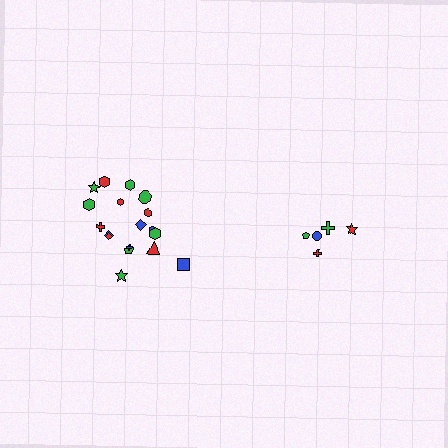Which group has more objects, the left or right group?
The left group.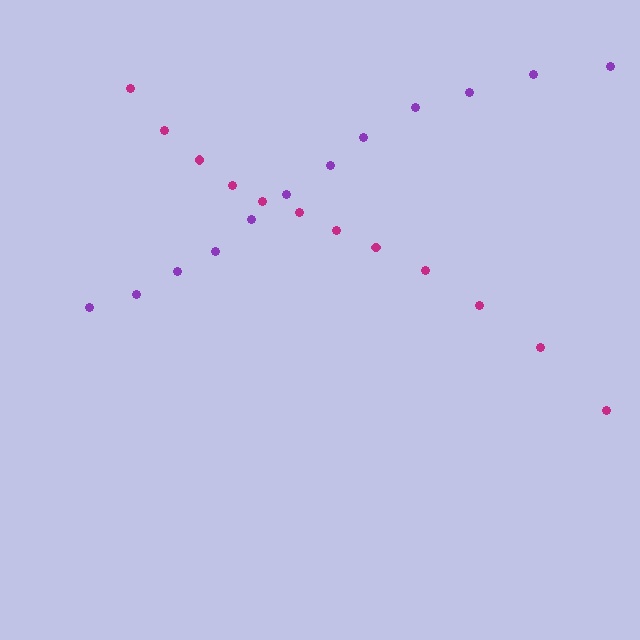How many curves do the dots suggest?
There are 2 distinct paths.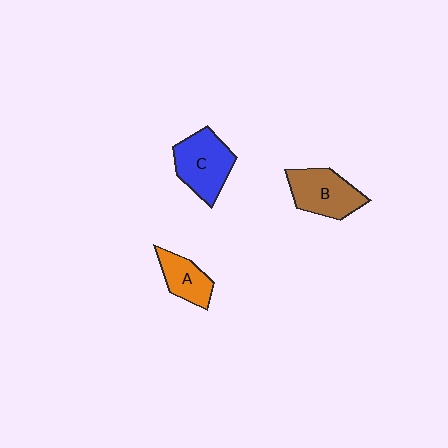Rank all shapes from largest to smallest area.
From largest to smallest: C (blue), B (brown), A (orange).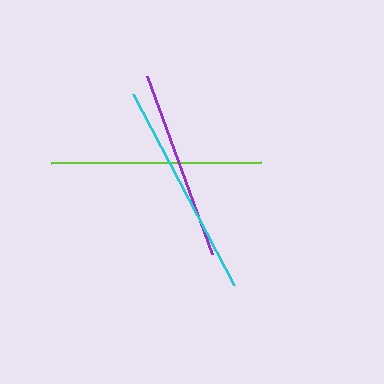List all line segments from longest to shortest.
From longest to shortest: cyan, lime, purple.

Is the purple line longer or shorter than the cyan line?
The cyan line is longer than the purple line.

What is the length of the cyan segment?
The cyan segment is approximately 216 pixels long.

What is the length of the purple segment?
The purple segment is approximately 189 pixels long.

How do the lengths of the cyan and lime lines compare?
The cyan and lime lines are approximately the same length.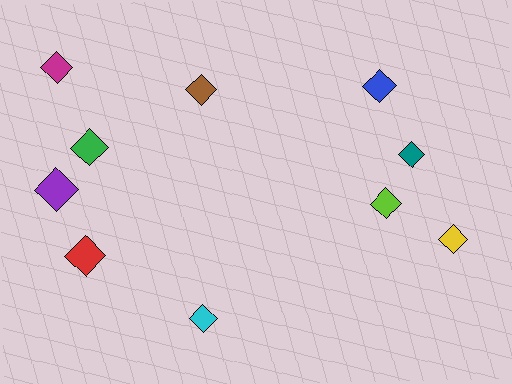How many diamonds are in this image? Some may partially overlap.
There are 10 diamonds.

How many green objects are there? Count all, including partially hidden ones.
There is 1 green object.